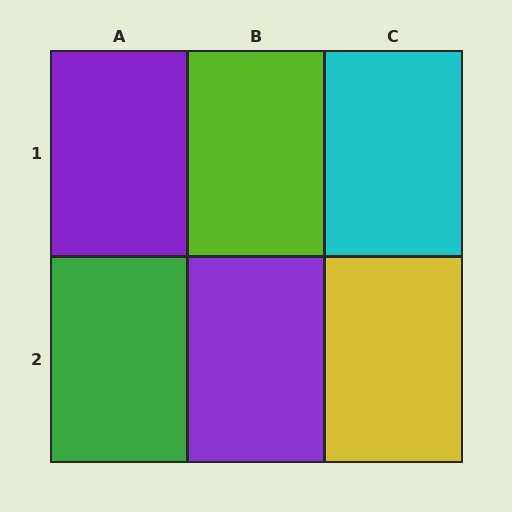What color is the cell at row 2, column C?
Yellow.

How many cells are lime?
1 cell is lime.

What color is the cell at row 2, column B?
Purple.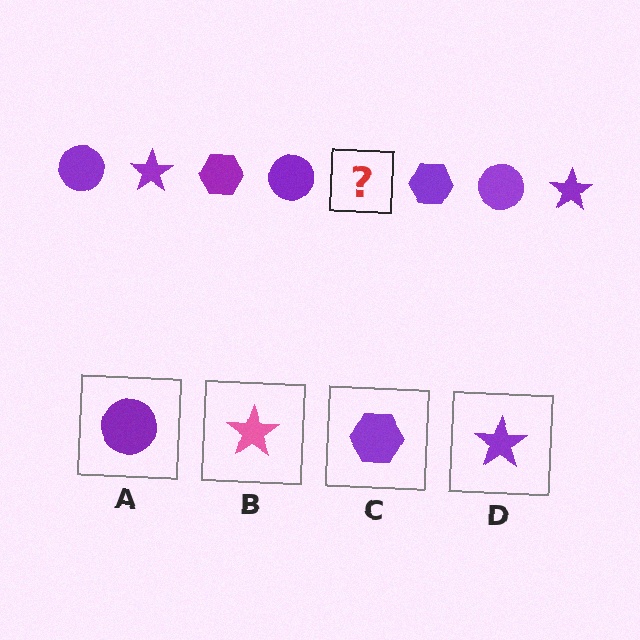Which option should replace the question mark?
Option D.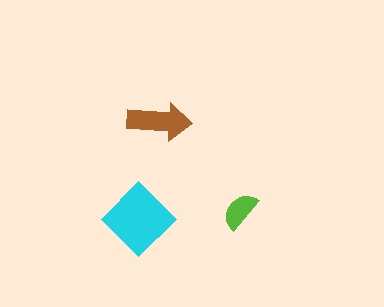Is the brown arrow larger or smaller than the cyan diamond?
Smaller.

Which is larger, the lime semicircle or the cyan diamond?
The cyan diamond.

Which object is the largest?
The cyan diamond.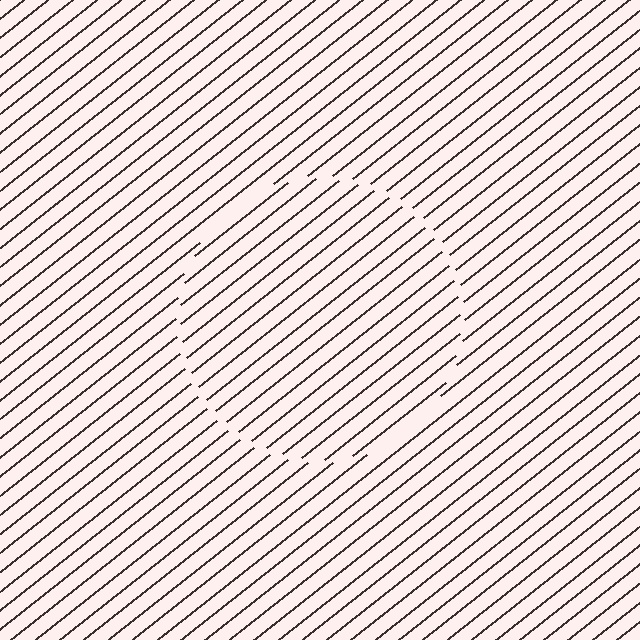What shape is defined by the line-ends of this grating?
An illusory circle. The interior of the shape contains the same grating, shifted by half a period — the contour is defined by the phase discontinuity where line-ends from the inner and outer gratings abut.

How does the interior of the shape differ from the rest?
The interior of the shape contains the same grating, shifted by half a period — the contour is defined by the phase discontinuity where line-ends from the inner and outer gratings abut.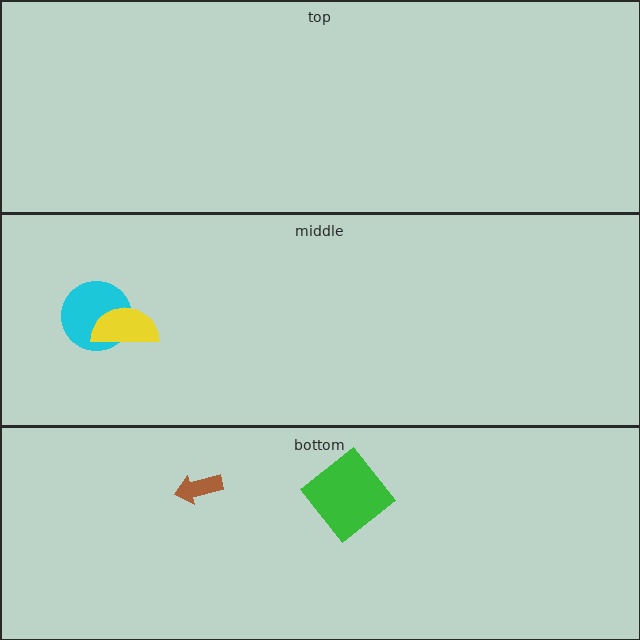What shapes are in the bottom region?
The brown arrow, the green diamond.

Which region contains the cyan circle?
The middle region.